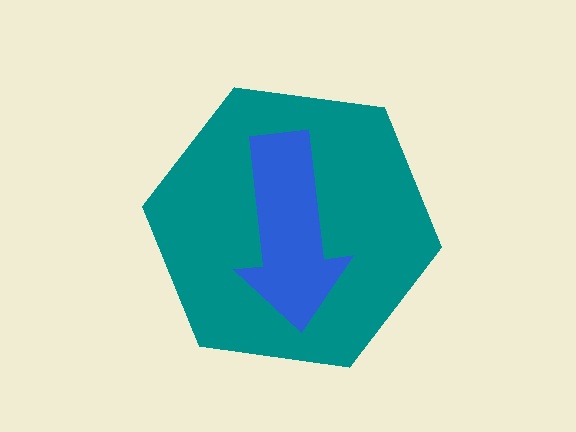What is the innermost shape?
The blue arrow.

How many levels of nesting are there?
2.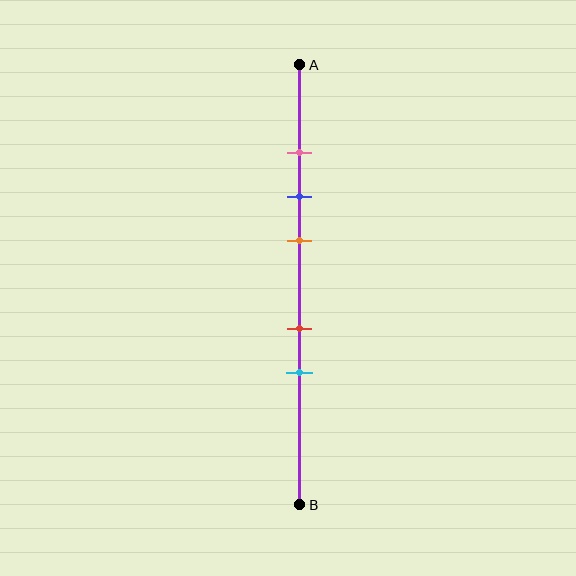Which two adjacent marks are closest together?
The pink and blue marks are the closest adjacent pair.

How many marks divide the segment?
There are 5 marks dividing the segment.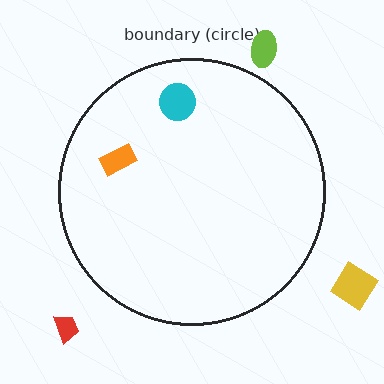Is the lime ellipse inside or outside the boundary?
Outside.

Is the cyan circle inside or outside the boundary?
Inside.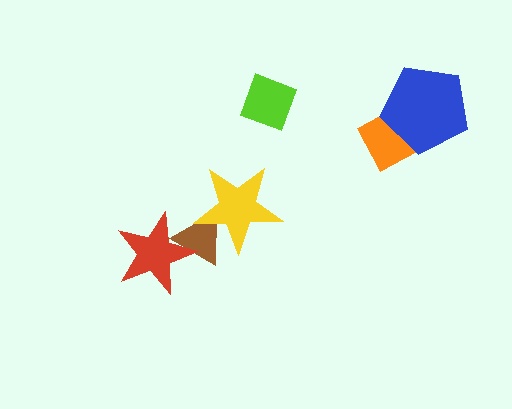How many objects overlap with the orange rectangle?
1 object overlaps with the orange rectangle.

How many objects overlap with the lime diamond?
0 objects overlap with the lime diamond.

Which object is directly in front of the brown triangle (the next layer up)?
The red star is directly in front of the brown triangle.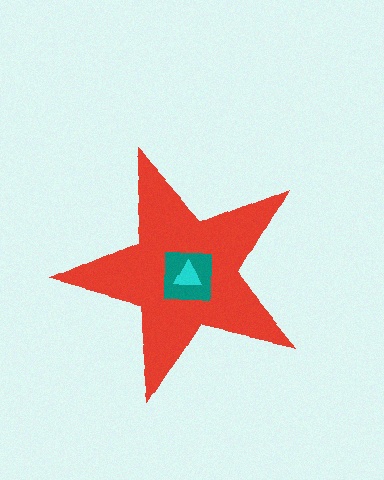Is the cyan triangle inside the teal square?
Yes.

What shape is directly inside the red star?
The teal square.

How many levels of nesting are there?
3.